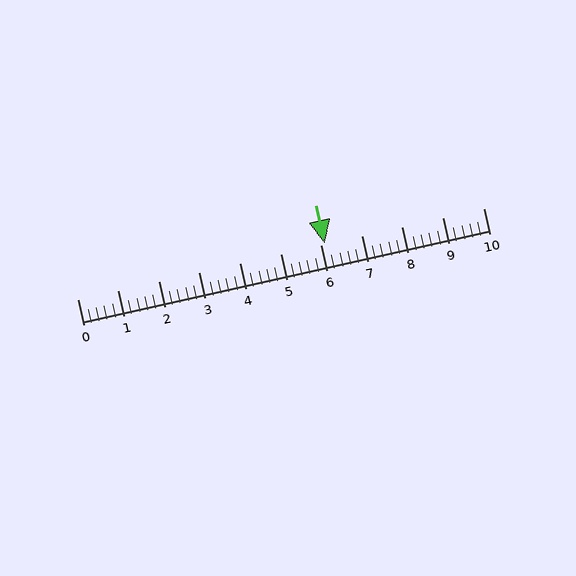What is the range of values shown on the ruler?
The ruler shows values from 0 to 10.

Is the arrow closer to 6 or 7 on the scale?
The arrow is closer to 6.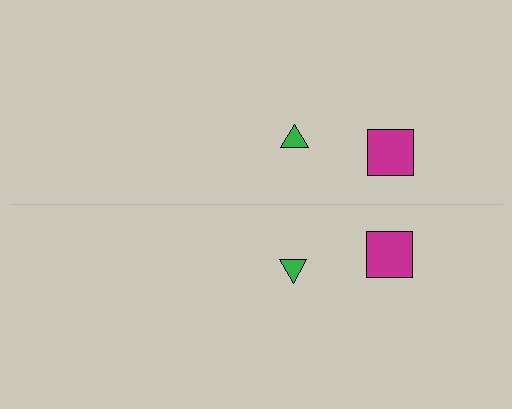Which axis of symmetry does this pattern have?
The pattern has a horizontal axis of symmetry running through the center of the image.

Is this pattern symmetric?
Yes, this pattern has bilateral (reflection) symmetry.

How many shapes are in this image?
There are 4 shapes in this image.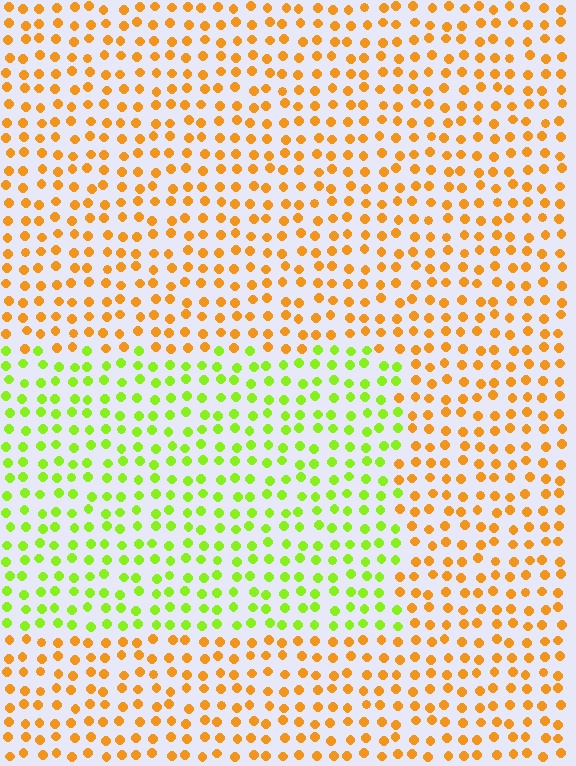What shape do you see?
I see a rectangle.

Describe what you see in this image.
The image is filled with small orange elements in a uniform arrangement. A rectangle-shaped region is visible where the elements are tinted to a slightly different hue, forming a subtle color boundary.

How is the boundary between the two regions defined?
The boundary is defined purely by a slight shift in hue (about 56 degrees). Spacing, size, and orientation are identical on both sides.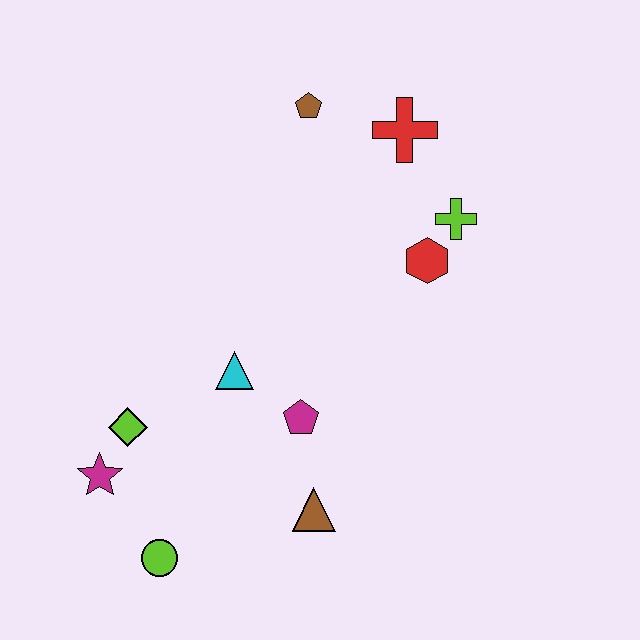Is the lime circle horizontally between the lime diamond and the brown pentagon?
Yes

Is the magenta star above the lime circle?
Yes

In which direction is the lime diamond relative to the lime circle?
The lime diamond is above the lime circle.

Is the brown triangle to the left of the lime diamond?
No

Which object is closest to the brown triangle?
The magenta pentagon is closest to the brown triangle.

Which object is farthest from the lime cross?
The lime circle is farthest from the lime cross.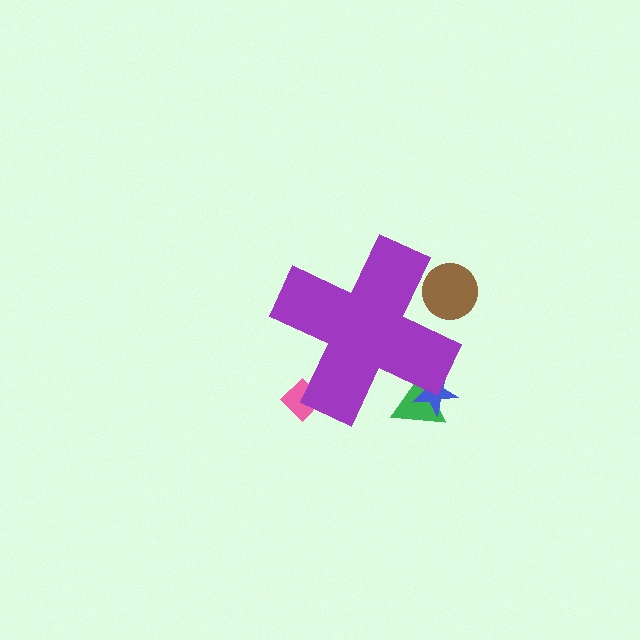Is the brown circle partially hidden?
Yes, the brown circle is partially hidden behind the purple cross.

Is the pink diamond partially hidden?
Yes, the pink diamond is partially hidden behind the purple cross.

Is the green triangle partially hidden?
Yes, the green triangle is partially hidden behind the purple cross.